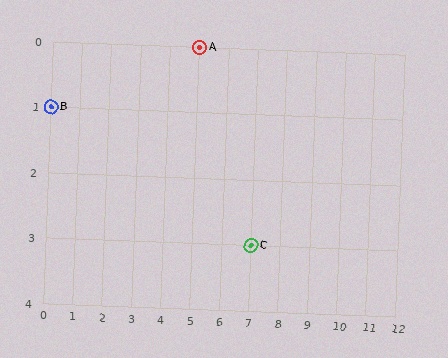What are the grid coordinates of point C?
Point C is at grid coordinates (7, 3).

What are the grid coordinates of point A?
Point A is at grid coordinates (5, 0).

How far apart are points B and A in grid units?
Points B and A are 5 columns and 1 row apart (about 5.1 grid units diagonally).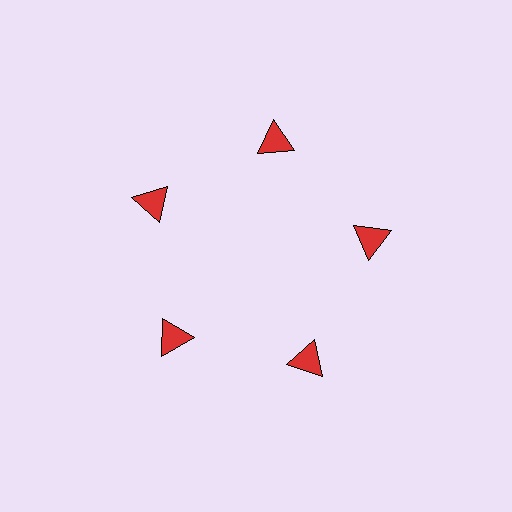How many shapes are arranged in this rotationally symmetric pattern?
There are 5 shapes, arranged in 5 groups of 1.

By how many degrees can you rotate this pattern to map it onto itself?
The pattern maps onto itself every 72 degrees of rotation.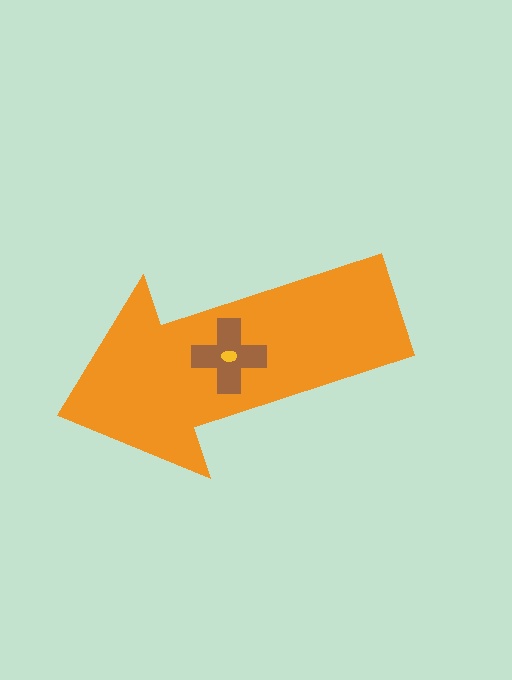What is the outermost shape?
The orange arrow.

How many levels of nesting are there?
3.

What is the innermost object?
The yellow ellipse.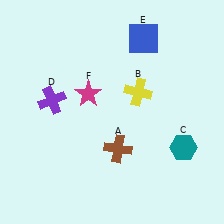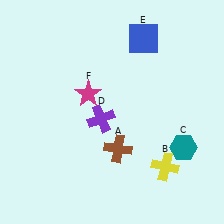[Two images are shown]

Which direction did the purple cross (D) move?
The purple cross (D) moved right.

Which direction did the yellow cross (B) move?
The yellow cross (B) moved down.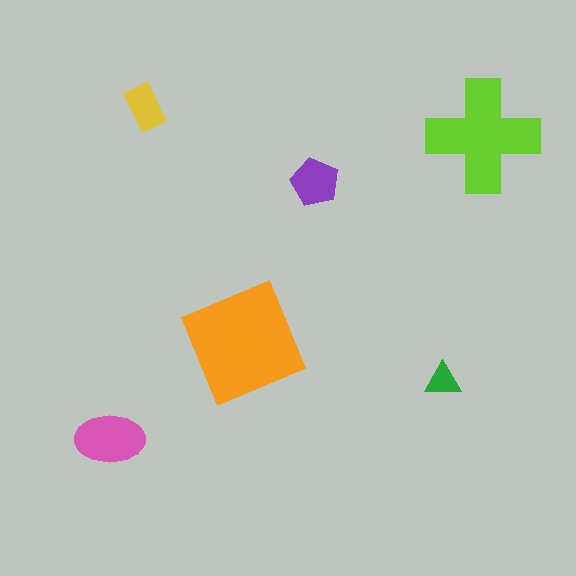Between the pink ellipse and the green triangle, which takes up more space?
The pink ellipse.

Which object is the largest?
The orange square.